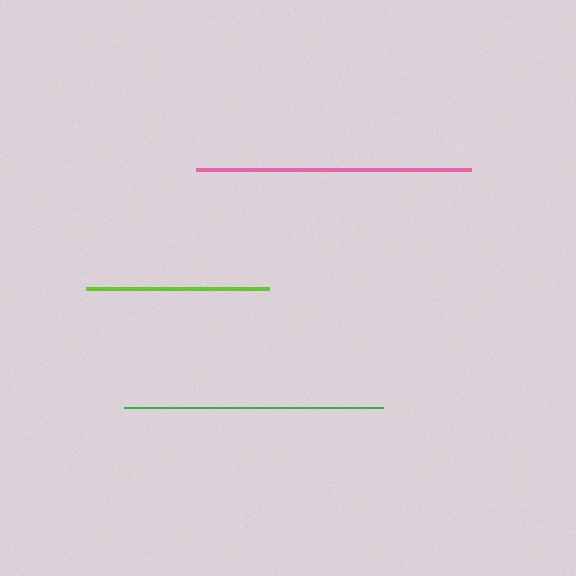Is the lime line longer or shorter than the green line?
The green line is longer than the lime line.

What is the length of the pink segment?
The pink segment is approximately 275 pixels long.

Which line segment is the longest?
The pink line is the longest at approximately 275 pixels.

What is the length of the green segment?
The green segment is approximately 259 pixels long.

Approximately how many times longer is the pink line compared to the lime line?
The pink line is approximately 1.5 times the length of the lime line.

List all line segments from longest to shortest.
From longest to shortest: pink, green, lime.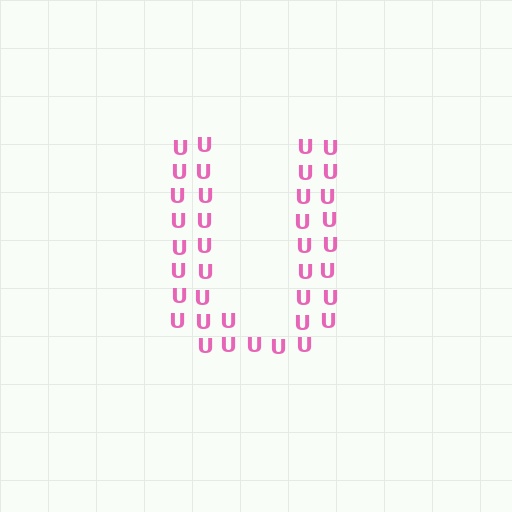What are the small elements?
The small elements are letter U's.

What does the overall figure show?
The overall figure shows the letter U.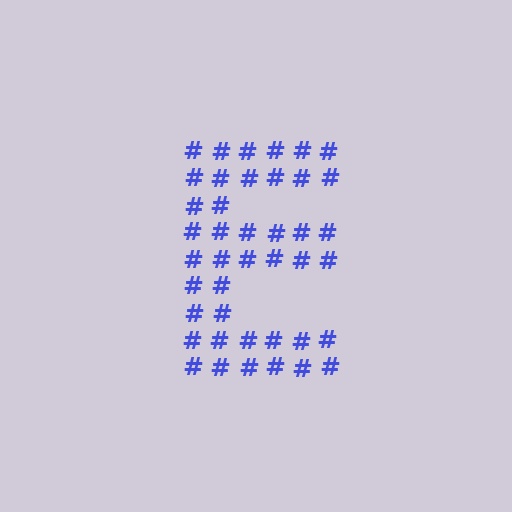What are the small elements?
The small elements are hash symbols.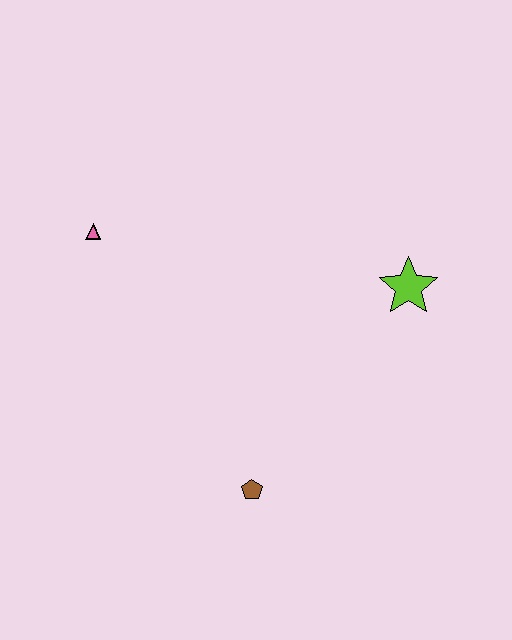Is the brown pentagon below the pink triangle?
Yes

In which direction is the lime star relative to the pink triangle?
The lime star is to the right of the pink triangle.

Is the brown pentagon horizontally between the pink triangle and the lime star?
Yes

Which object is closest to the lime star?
The brown pentagon is closest to the lime star.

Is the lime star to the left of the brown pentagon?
No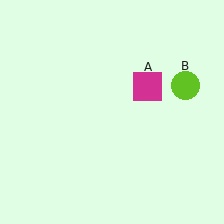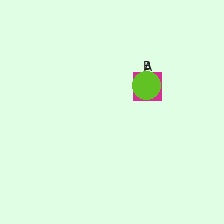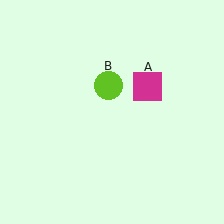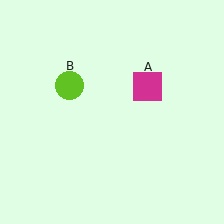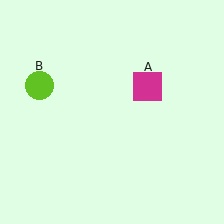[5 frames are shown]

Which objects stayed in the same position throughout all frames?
Magenta square (object A) remained stationary.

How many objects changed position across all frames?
1 object changed position: lime circle (object B).